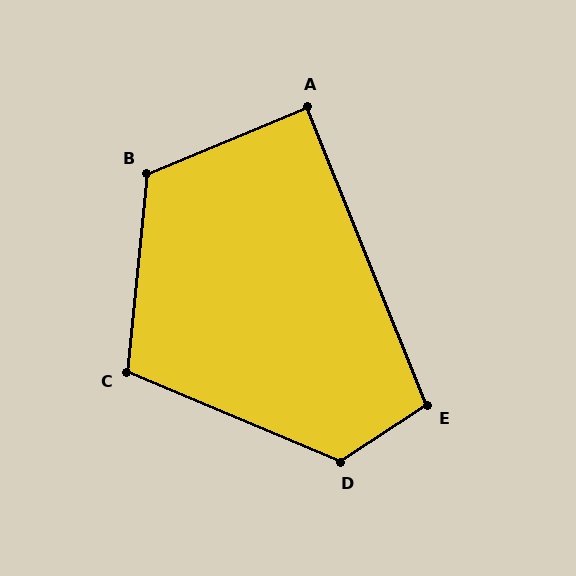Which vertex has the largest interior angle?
D, at approximately 124 degrees.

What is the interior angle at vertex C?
Approximately 107 degrees (obtuse).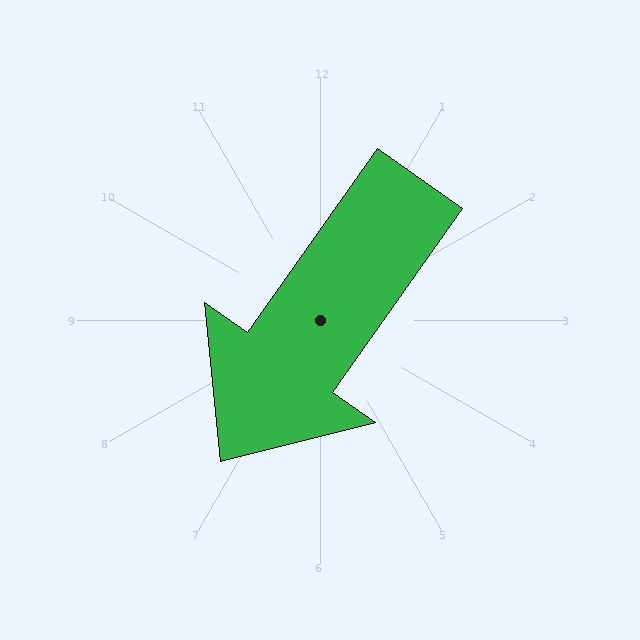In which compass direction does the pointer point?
Southwest.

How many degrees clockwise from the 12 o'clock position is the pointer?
Approximately 215 degrees.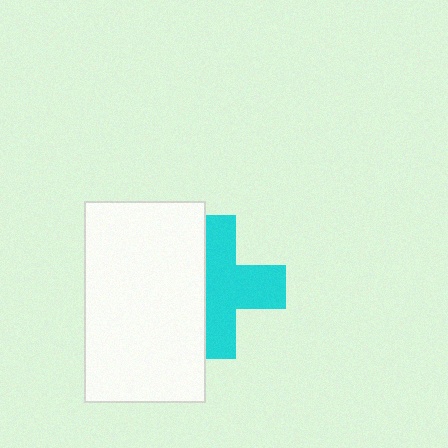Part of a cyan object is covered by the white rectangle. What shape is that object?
It is a cross.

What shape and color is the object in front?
The object in front is a white rectangle.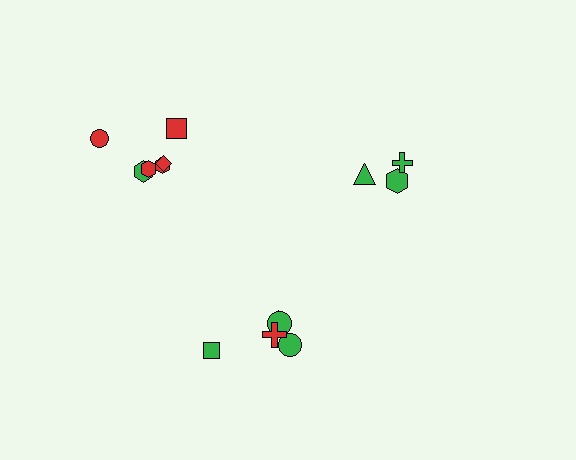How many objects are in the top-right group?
There are 3 objects.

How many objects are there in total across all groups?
There are 14 objects.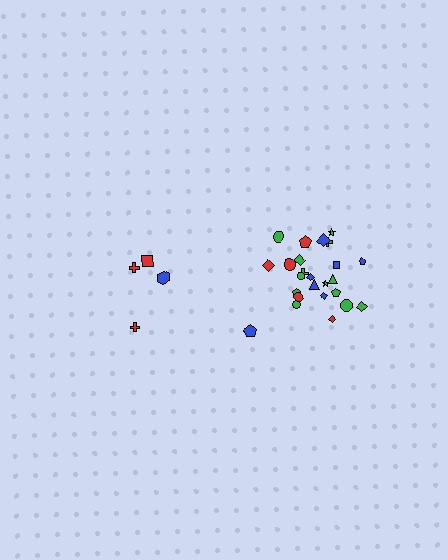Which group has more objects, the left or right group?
The right group.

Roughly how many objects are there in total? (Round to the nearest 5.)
Roughly 30 objects in total.